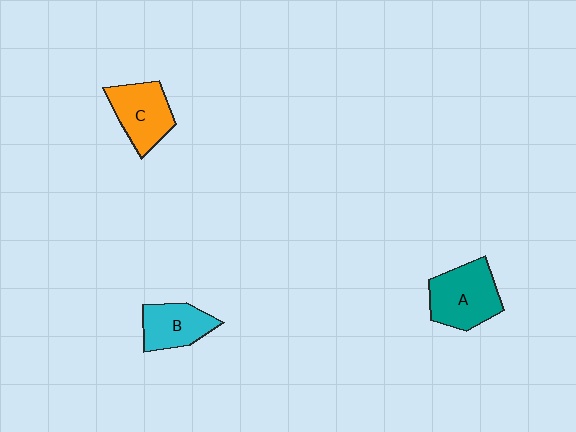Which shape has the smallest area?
Shape B (cyan).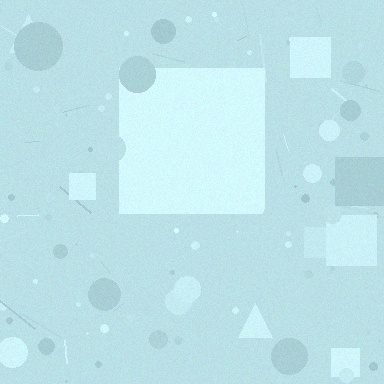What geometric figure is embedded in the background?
A square is embedded in the background.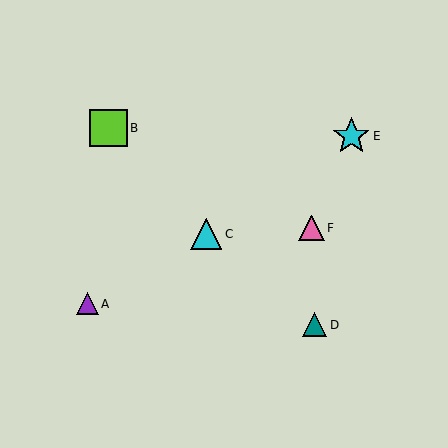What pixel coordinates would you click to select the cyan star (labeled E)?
Click at (351, 136) to select the cyan star E.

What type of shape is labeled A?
Shape A is a purple triangle.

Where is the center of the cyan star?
The center of the cyan star is at (351, 136).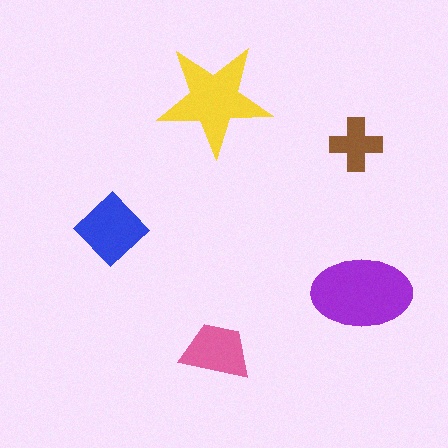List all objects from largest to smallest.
The purple ellipse, the yellow star, the blue diamond, the pink trapezoid, the brown cross.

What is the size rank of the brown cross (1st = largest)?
5th.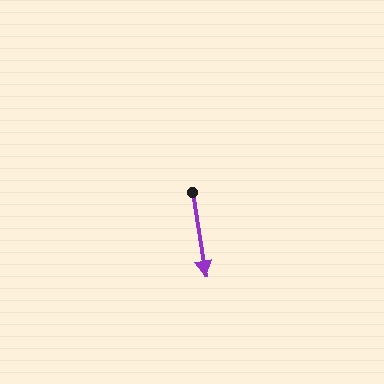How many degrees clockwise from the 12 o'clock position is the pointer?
Approximately 171 degrees.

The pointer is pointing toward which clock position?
Roughly 6 o'clock.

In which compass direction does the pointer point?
South.